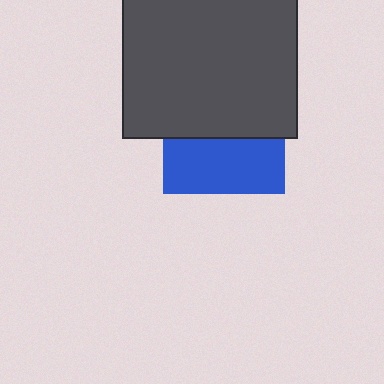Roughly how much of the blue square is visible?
A small part of it is visible (roughly 44%).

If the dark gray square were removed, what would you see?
You would see the complete blue square.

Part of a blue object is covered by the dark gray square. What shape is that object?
It is a square.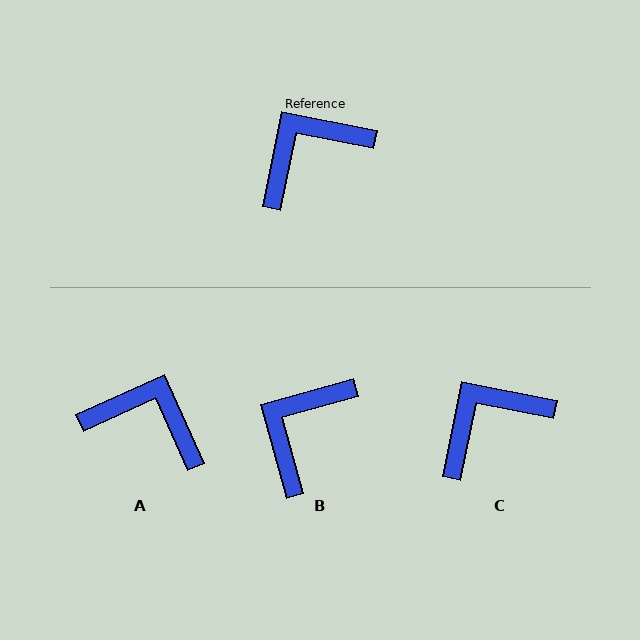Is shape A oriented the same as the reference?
No, it is off by about 54 degrees.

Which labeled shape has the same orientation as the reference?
C.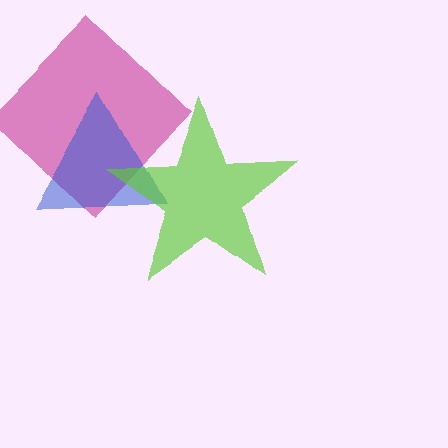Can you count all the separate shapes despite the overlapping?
Yes, there are 3 separate shapes.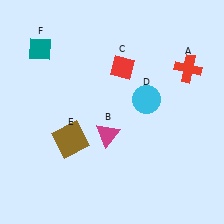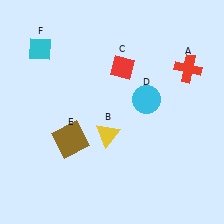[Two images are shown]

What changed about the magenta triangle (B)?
In Image 1, B is magenta. In Image 2, it changed to yellow.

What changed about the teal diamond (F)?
In Image 1, F is teal. In Image 2, it changed to cyan.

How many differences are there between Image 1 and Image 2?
There are 2 differences between the two images.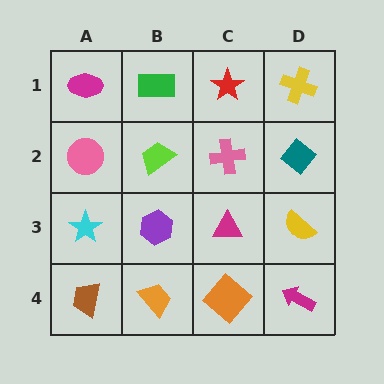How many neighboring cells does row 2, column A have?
3.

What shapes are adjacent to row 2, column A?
A magenta ellipse (row 1, column A), a cyan star (row 3, column A), a lime trapezoid (row 2, column B).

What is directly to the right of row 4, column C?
A magenta arrow.